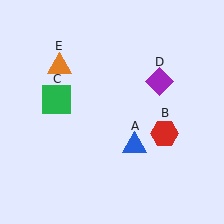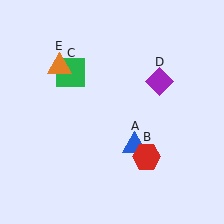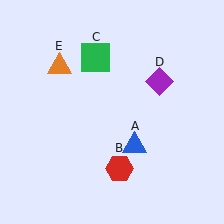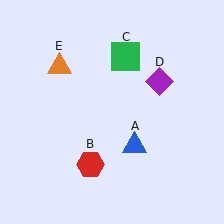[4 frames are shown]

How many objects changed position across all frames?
2 objects changed position: red hexagon (object B), green square (object C).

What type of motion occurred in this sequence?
The red hexagon (object B), green square (object C) rotated clockwise around the center of the scene.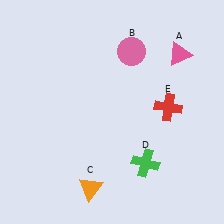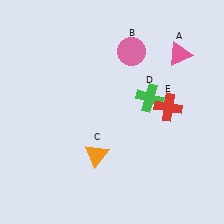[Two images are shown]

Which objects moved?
The objects that moved are: the orange triangle (C), the green cross (D).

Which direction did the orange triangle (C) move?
The orange triangle (C) moved up.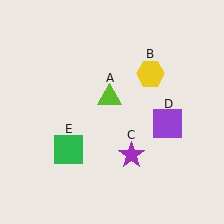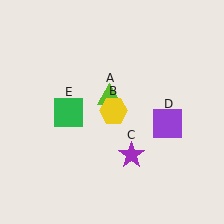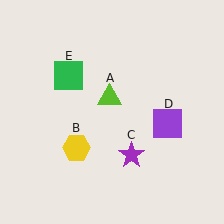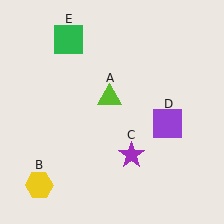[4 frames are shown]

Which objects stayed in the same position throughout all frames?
Lime triangle (object A) and purple star (object C) and purple square (object D) remained stationary.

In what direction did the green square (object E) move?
The green square (object E) moved up.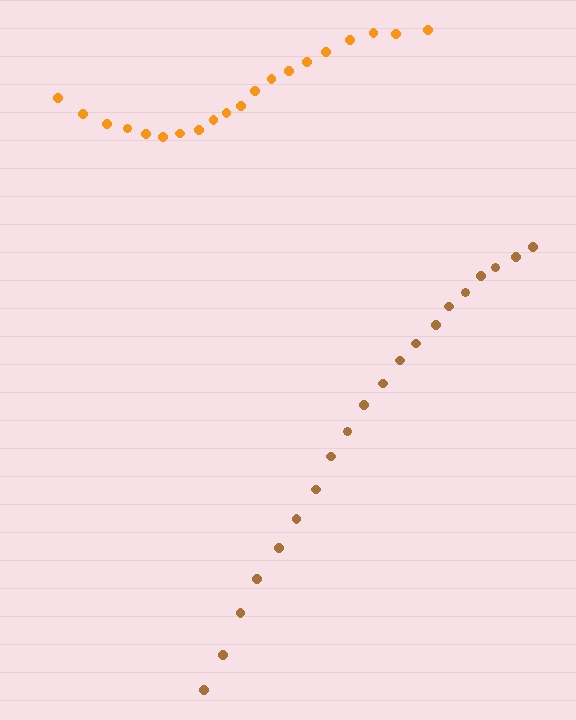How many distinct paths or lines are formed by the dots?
There are 2 distinct paths.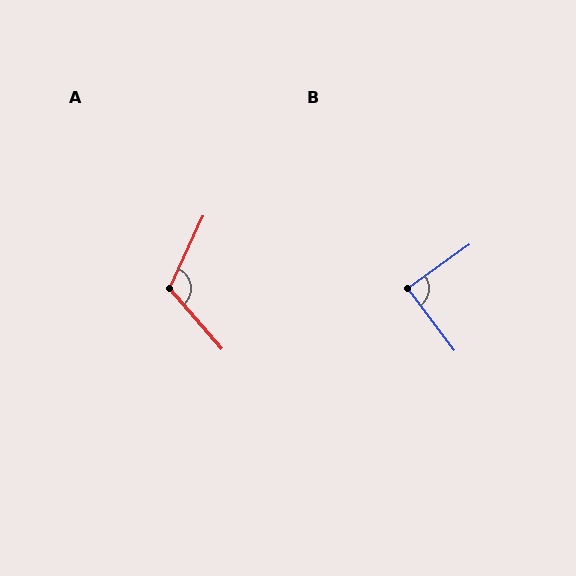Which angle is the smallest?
B, at approximately 89 degrees.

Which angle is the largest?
A, at approximately 114 degrees.